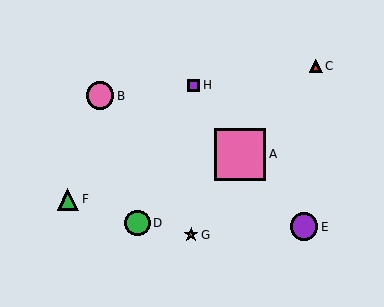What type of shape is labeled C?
Shape C is a red triangle.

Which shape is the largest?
The pink square (labeled A) is the largest.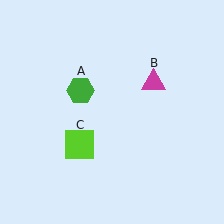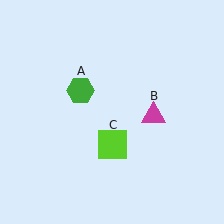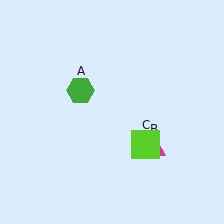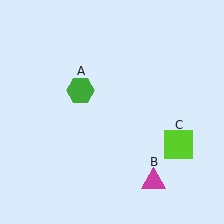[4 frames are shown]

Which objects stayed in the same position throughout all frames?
Green hexagon (object A) remained stationary.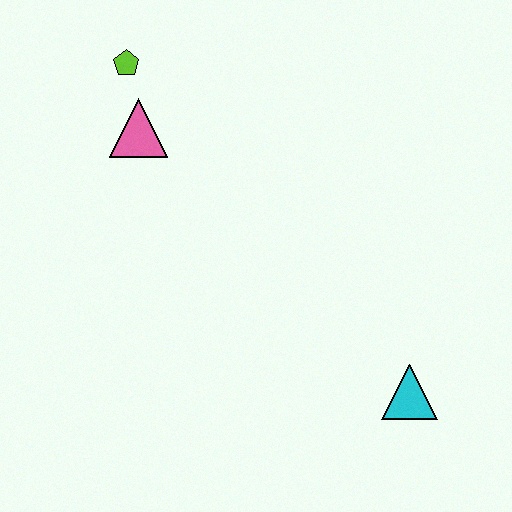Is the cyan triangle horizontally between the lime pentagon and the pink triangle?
No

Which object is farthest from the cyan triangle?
The lime pentagon is farthest from the cyan triangle.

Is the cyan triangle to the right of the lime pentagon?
Yes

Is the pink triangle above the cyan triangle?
Yes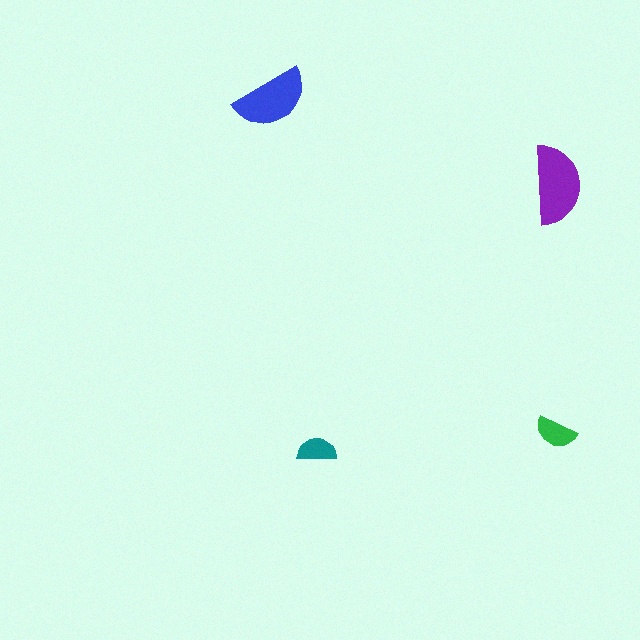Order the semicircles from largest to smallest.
the purple one, the blue one, the green one, the teal one.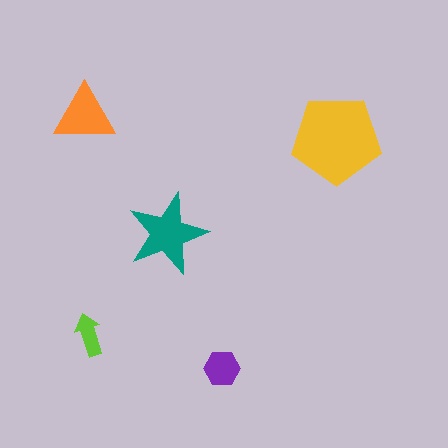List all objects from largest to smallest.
The yellow pentagon, the teal star, the orange triangle, the purple hexagon, the lime arrow.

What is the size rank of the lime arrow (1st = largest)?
5th.